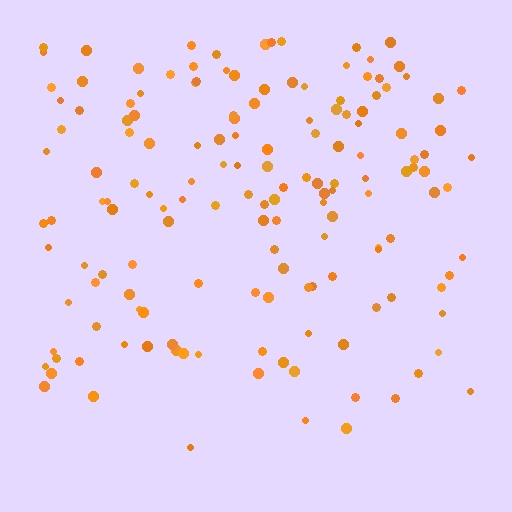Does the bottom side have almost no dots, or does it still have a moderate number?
Still a moderate number, just noticeably fewer than the top.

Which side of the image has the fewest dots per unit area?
The bottom.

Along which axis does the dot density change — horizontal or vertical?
Vertical.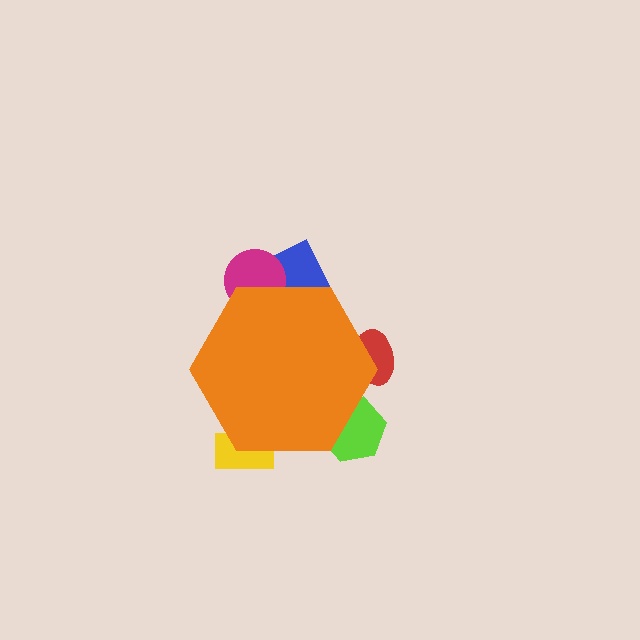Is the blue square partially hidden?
Yes, the blue square is partially hidden behind the orange hexagon.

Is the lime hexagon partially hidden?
Yes, the lime hexagon is partially hidden behind the orange hexagon.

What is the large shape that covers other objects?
An orange hexagon.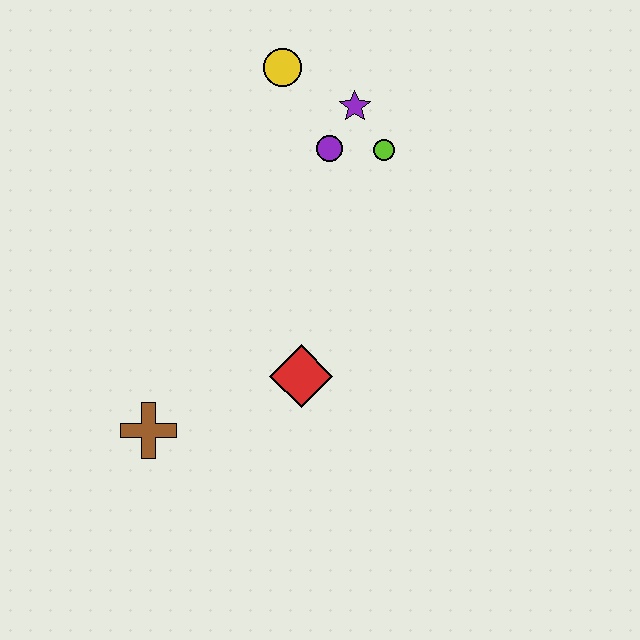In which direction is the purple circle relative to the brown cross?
The purple circle is above the brown cross.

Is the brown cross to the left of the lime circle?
Yes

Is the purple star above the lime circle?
Yes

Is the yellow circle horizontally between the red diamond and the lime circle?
No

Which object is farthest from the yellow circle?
The brown cross is farthest from the yellow circle.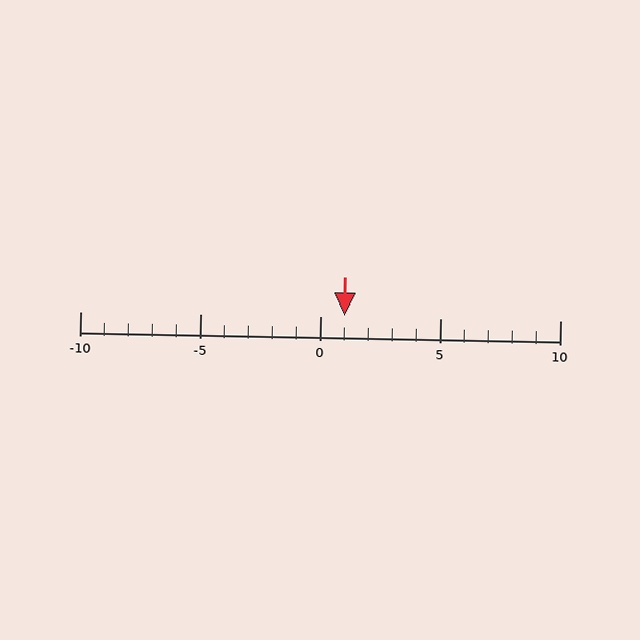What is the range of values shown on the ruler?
The ruler shows values from -10 to 10.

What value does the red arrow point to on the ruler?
The red arrow points to approximately 1.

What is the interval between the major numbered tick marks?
The major tick marks are spaced 5 units apart.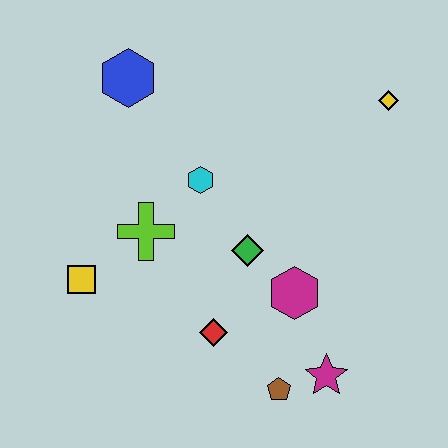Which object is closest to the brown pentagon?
The magenta star is closest to the brown pentagon.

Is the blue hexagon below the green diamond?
No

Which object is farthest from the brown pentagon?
The blue hexagon is farthest from the brown pentagon.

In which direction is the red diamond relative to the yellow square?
The red diamond is to the right of the yellow square.